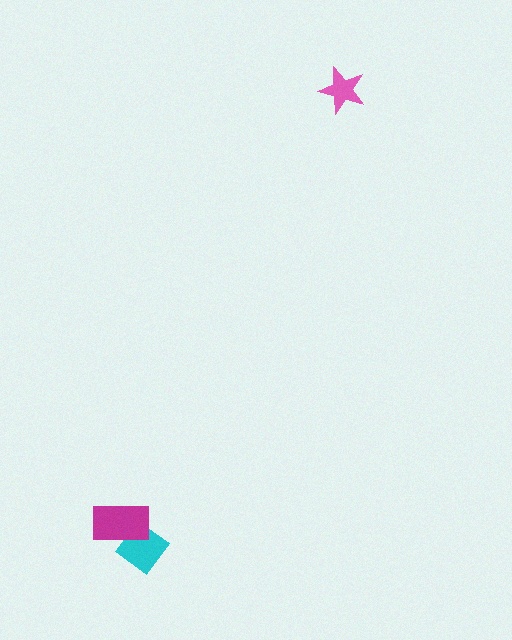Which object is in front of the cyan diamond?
The magenta rectangle is in front of the cyan diamond.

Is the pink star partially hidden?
No, no other shape covers it.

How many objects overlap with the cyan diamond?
1 object overlaps with the cyan diamond.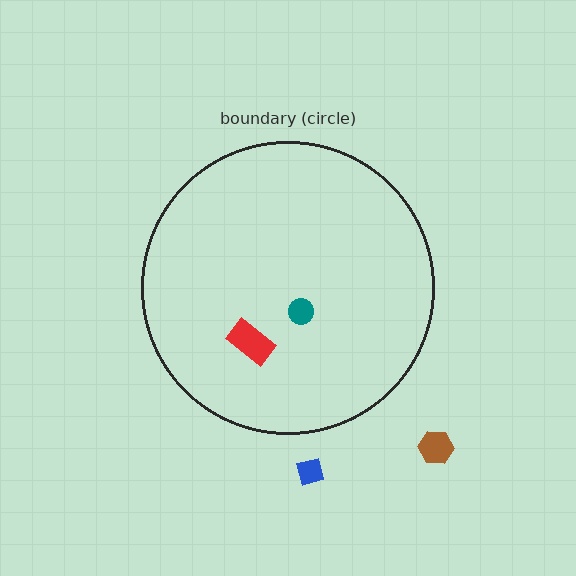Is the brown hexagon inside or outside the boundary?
Outside.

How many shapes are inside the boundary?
2 inside, 2 outside.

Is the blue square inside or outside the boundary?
Outside.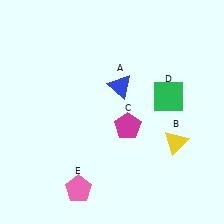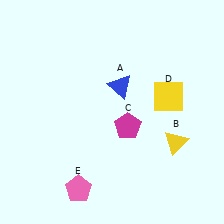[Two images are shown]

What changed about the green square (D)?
In Image 1, D is green. In Image 2, it changed to yellow.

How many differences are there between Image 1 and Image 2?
There is 1 difference between the two images.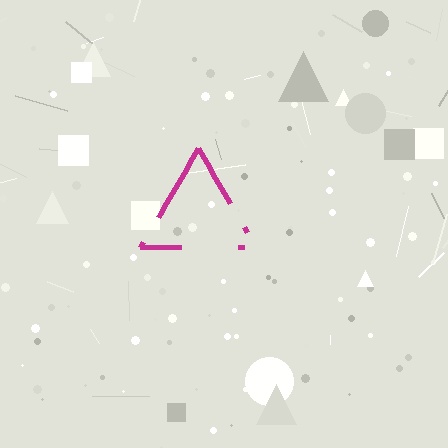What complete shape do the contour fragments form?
The contour fragments form a triangle.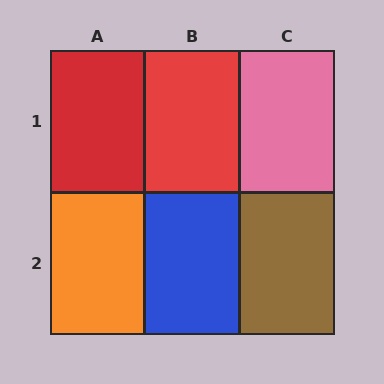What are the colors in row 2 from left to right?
Orange, blue, brown.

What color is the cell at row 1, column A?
Red.